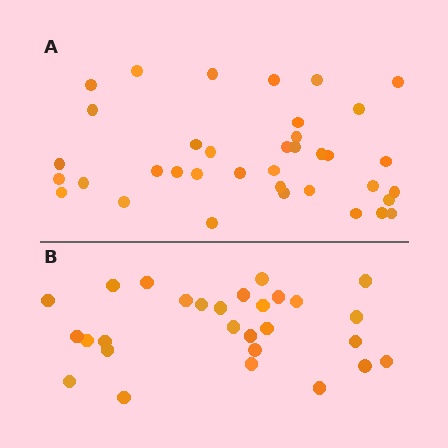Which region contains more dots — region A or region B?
Region A (the top region) has more dots.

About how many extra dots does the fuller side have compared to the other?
Region A has roughly 8 or so more dots than region B.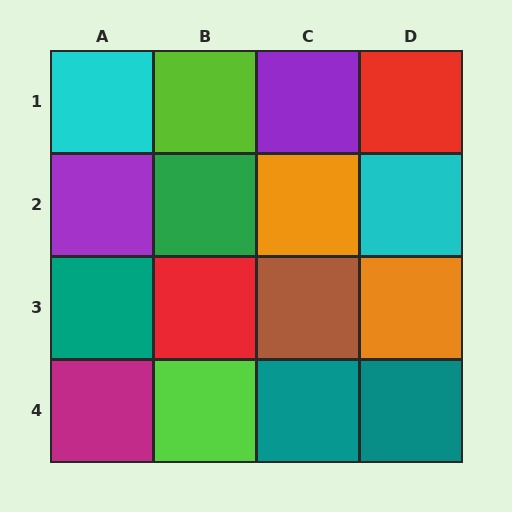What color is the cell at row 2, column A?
Purple.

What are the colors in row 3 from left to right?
Teal, red, brown, orange.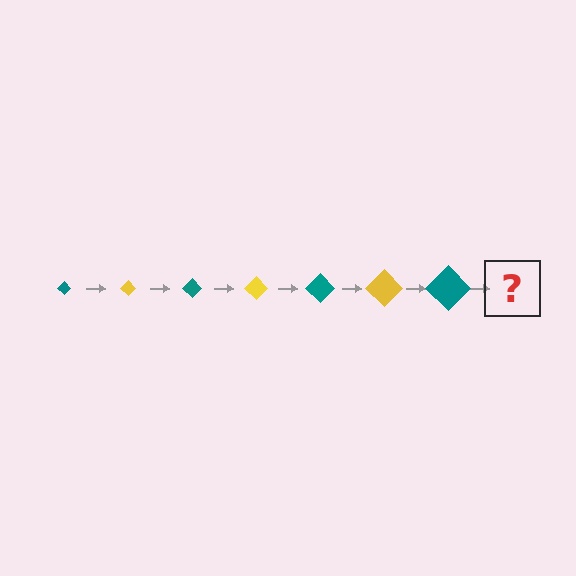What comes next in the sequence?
The next element should be a yellow diamond, larger than the previous one.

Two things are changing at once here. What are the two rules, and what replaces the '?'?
The two rules are that the diamond grows larger each step and the color cycles through teal and yellow. The '?' should be a yellow diamond, larger than the previous one.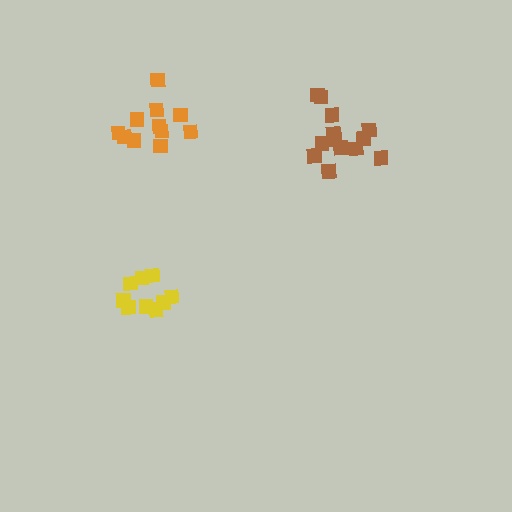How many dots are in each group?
Group 1: 13 dots, Group 2: 9 dots, Group 3: 11 dots (33 total).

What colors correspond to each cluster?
The clusters are colored: brown, yellow, orange.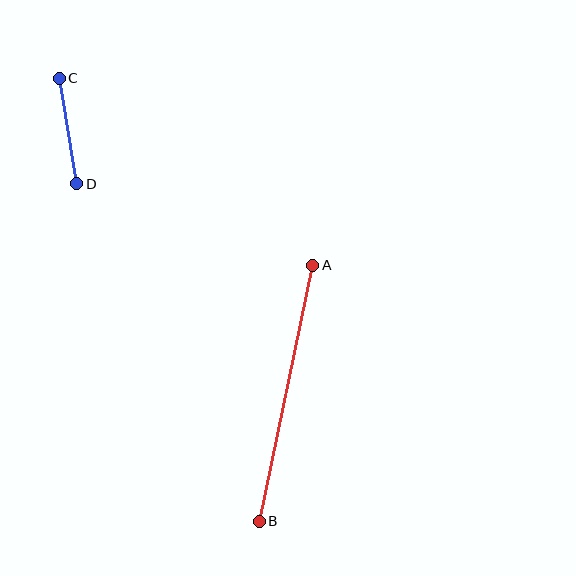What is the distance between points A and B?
The distance is approximately 262 pixels.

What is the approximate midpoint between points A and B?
The midpoint is at approximately (286, 393) pixels.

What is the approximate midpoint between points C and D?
The midpoint is at approximately (68, 131) pixels.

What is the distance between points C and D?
The distance is approximately 107 pixels.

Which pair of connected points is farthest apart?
Points A and B are farthest apart.